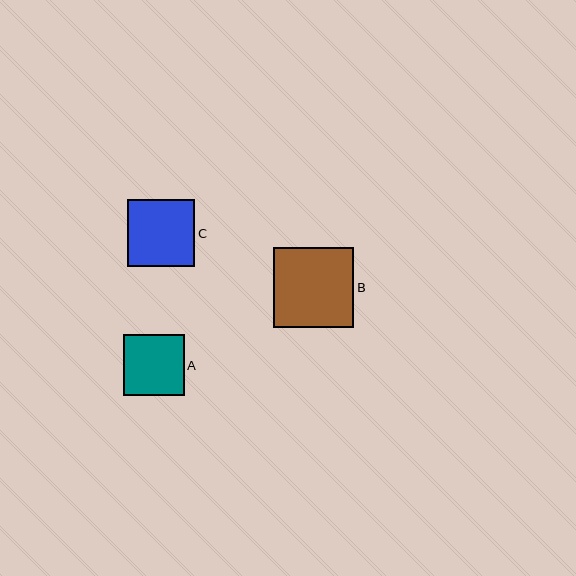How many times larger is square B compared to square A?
Square B is approximately 1.3 times the size of square A.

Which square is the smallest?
Square A is the smallest with a size of approximately 61 pixels.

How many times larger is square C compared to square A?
Square C is approximately 1.1 times the size of square A.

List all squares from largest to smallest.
From largest to smallest: B, C, A.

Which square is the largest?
Square B is the largest with a size of approximately 80 pixels.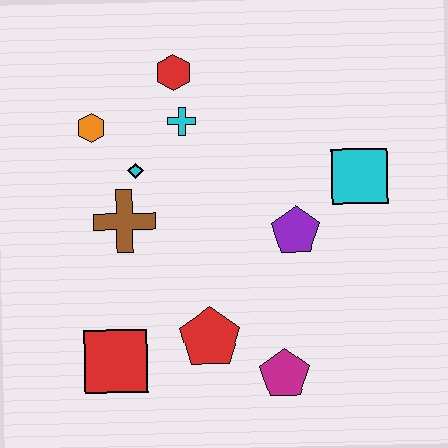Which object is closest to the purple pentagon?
The cyan square is closest to the purple pentagon.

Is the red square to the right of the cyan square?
No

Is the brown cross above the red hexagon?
No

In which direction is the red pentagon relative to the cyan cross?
The red pentagon is below the cyan cross.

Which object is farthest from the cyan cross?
The magenta pentagon is farthest from the cyan cross.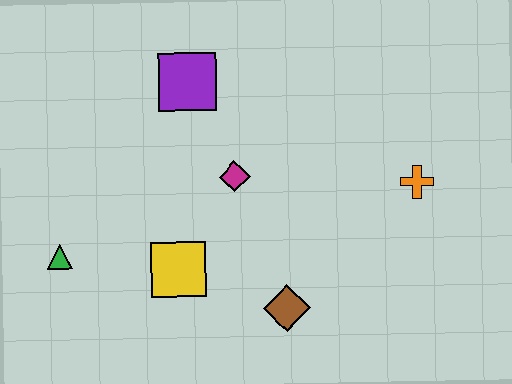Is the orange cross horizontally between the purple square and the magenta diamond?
No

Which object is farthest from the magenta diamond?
The green triangle is farthest from the magenta diamond.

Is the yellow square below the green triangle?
Yes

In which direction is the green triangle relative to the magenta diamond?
The green triangle is to the left of the magenta diamond.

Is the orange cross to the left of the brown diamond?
No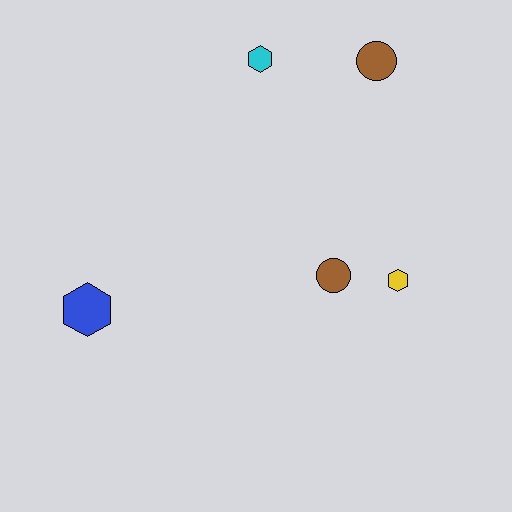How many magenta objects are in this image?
There are no magenta objects.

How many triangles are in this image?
There are no triangles.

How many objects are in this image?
There are 5 objects.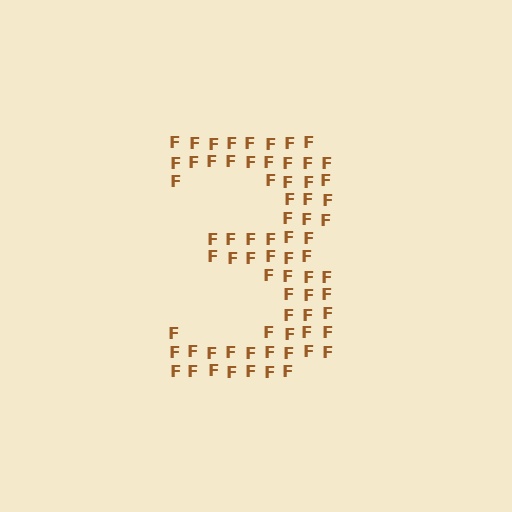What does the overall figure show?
The overall figure shows the digit 3.